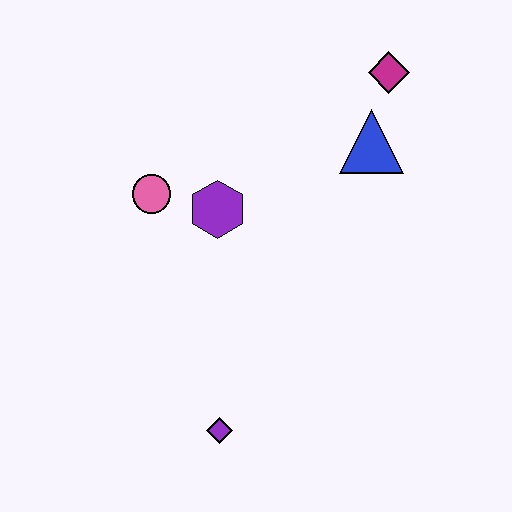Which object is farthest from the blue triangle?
The purple diamond is farthest from the blue triangle.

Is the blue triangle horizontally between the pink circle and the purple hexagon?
No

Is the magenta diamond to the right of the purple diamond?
Yes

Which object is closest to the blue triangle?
The magenta diamond is closest to the blue triangle.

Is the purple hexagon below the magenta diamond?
Yes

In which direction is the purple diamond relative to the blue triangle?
The purple diamond is below the blue triangle.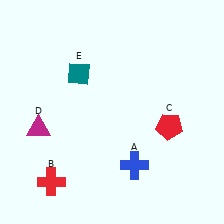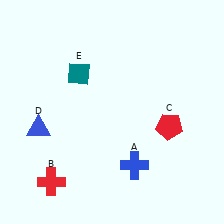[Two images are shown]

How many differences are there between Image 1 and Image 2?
There is 1 difference between the two images.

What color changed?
The triangle (D) changed from magenta in Image 1 to blue in Image 2.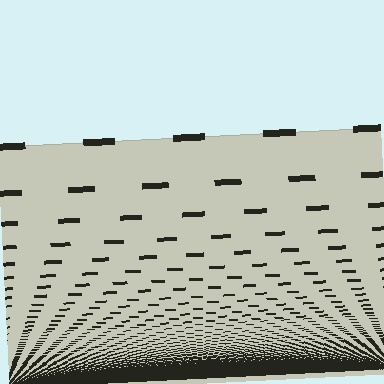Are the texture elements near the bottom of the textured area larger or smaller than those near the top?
Smaller. The gradient is inverted — elements near the bottom are smaller and denser.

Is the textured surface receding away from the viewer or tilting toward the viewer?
The surface appears to tilt toward the viewer. Texture elements get larger and sparser toward the top.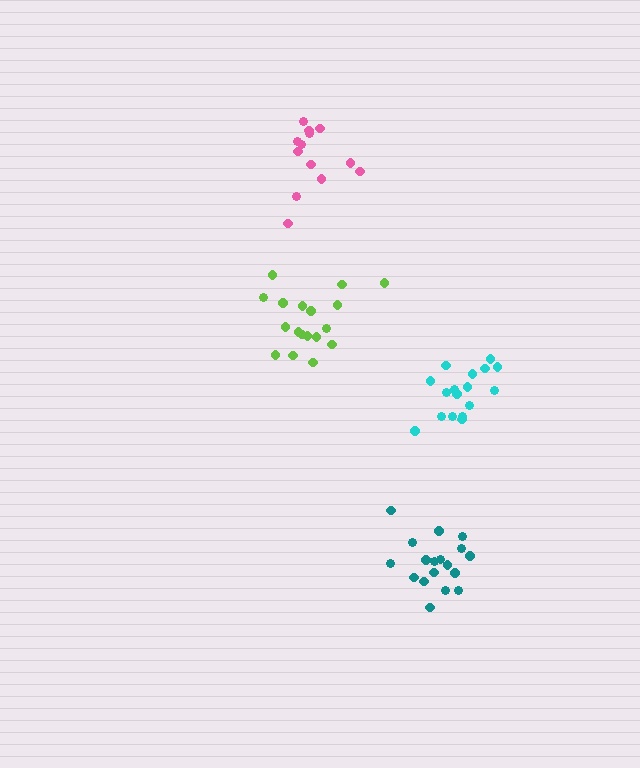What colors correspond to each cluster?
The clusters are colored: teal, lime, pink, cyan.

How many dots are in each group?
Group 1: 18 dots, Group 2: 18 dots, Group 3: 13 dots, Group 4: 17 dots (66 total).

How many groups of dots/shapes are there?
There are 4 groups.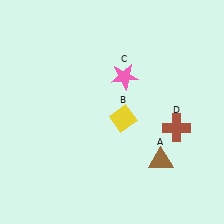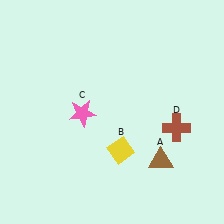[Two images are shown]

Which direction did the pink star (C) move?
The pink star (C) moved left.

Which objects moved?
The objects that moved are: the yellow diamond (B), the pink star (C).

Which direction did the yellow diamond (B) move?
The yellow diamond (B) moved down.